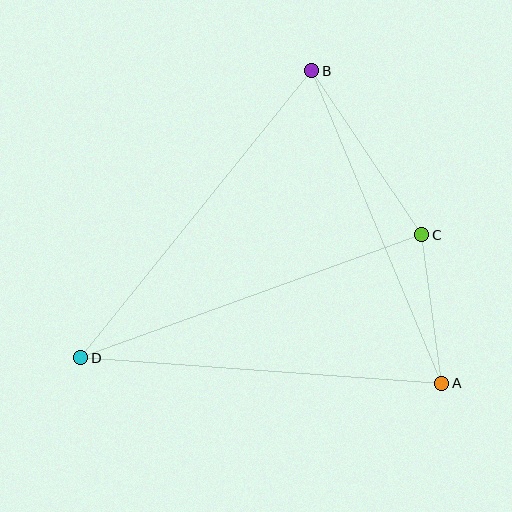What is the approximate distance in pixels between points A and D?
The distance between A and D is approximately 362 pixels.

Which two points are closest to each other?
Points A and C are closest to each other.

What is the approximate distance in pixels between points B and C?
The distance between B and C is approximately 198 pixels.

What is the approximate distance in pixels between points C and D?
The distance between C and D is approximately 362 pixels.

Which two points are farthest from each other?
Points B and D are farthest from each other.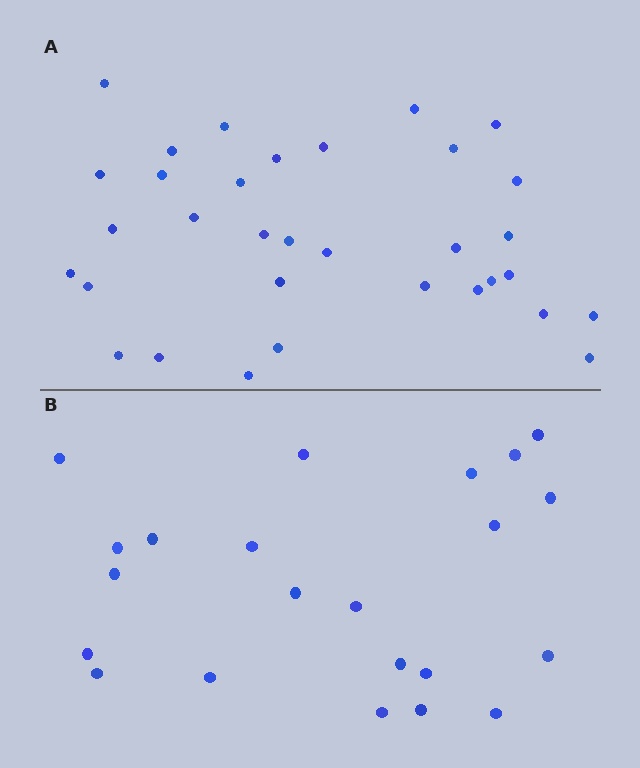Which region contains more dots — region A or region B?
Region A (the top region) has more dots.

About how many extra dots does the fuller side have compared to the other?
Region A has roughly 12 or so more dots than region B.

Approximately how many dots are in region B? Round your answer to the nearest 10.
About 20 dots. (The exact count is 22, which rounds to 20.)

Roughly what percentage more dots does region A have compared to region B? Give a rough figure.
About 50% more.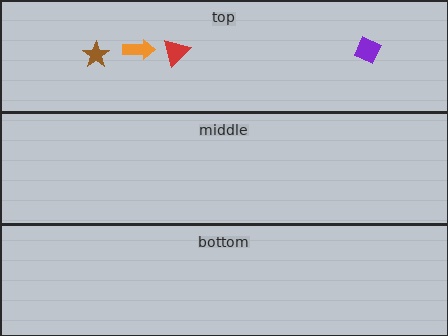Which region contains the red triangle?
The top region.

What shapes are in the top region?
The orange arrow, the purple diamond, the brown star, the red triangle.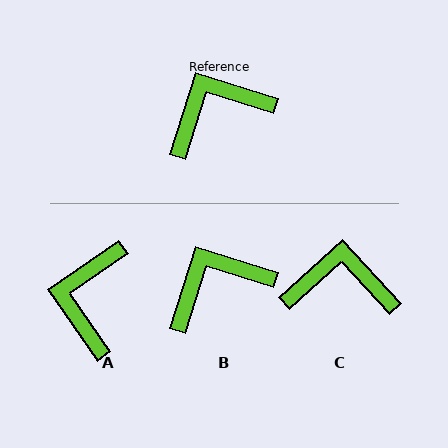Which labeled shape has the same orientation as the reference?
B.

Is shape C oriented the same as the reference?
No, it is off by about 30 degrees.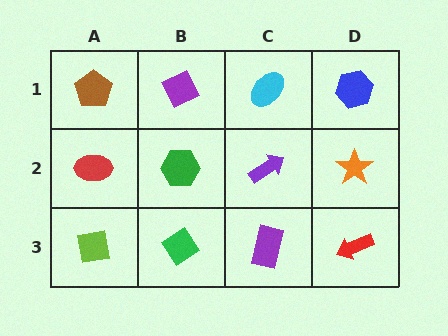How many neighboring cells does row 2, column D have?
3.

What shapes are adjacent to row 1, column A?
A red ellipse (row 2, column A), a purple diamond (row 1, column B).